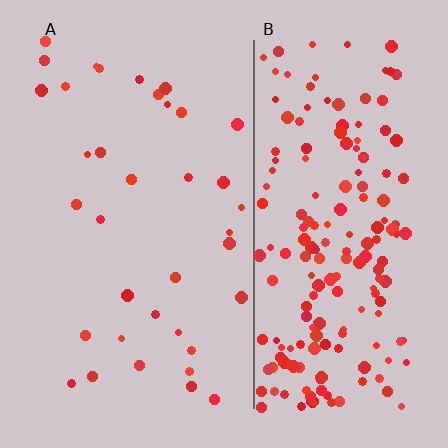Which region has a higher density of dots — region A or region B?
B (the right).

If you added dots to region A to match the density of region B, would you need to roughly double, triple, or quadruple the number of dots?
Approximately quadruple.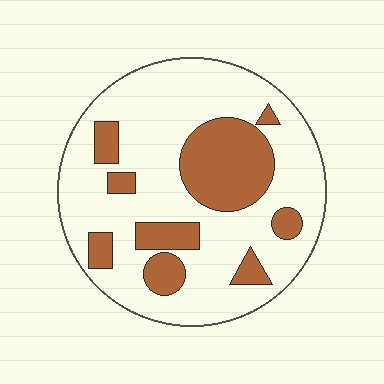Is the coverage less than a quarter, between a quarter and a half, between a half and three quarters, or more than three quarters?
Between a quarter and a half.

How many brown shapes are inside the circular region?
9.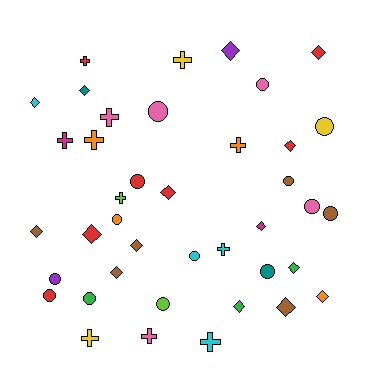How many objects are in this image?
There are 40 objects.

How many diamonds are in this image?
There are 15 diamonds.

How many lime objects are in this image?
There are 2 lime objects.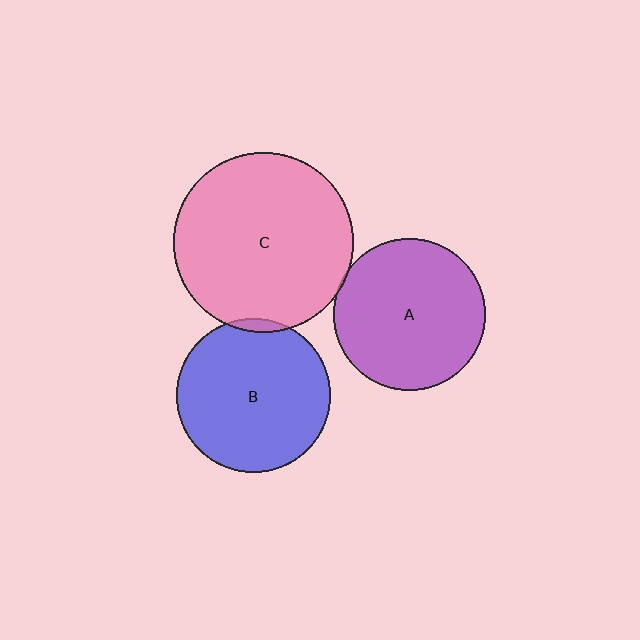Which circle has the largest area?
Circle C (pink).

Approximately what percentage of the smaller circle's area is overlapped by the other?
Approximately 5%.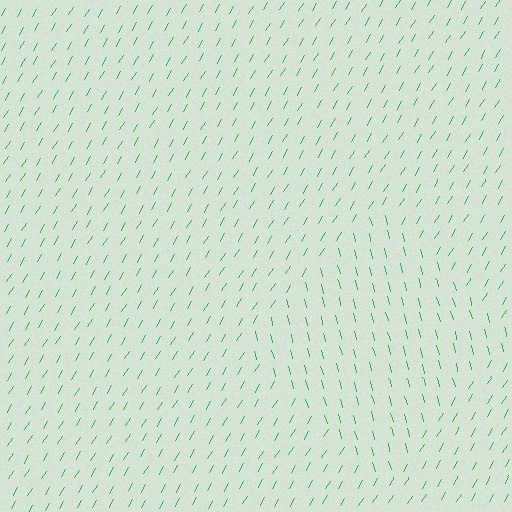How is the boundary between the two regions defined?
The boundary is defined purely by a change in line orientation (approximately 45 degrees difference). All lines are the same color and thickness.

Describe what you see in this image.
The image is filled with small green line segments. A diamond region in the image has lines oriented differently from the surrounding lines, creating a visible texture boundary.